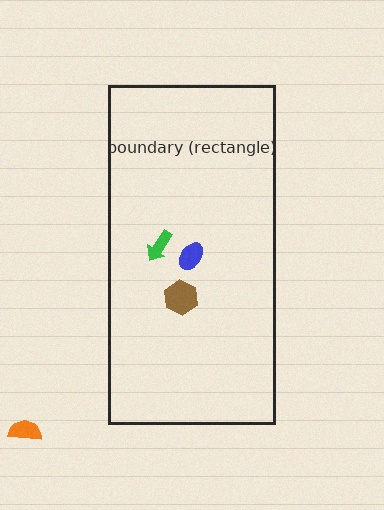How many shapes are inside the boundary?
3 inside, 1 outside.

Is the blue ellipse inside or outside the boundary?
Inside.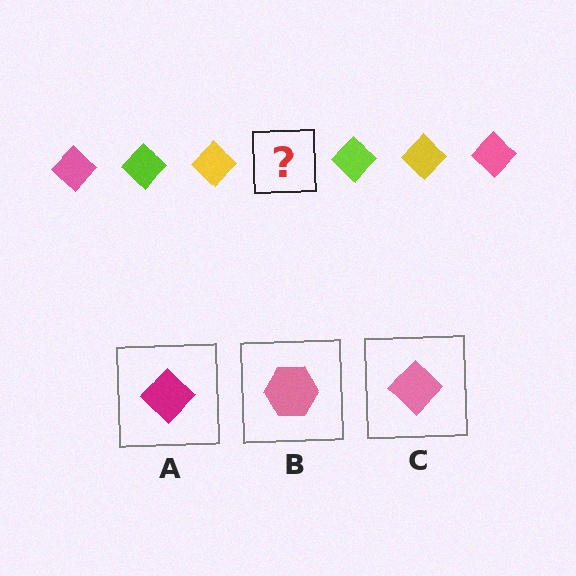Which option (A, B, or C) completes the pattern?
C.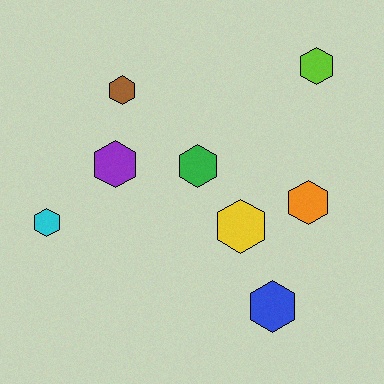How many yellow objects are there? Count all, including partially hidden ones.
There is 1 yellow object.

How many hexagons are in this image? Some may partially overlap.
There are 8 hexagons.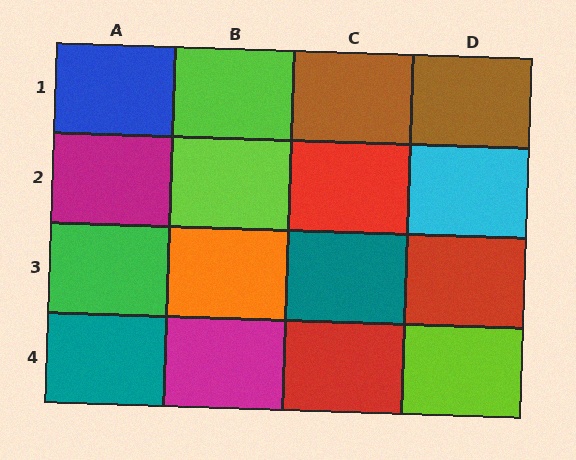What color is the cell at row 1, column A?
Blue.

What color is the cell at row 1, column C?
Brown.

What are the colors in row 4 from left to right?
Teal, magenta, red, lime.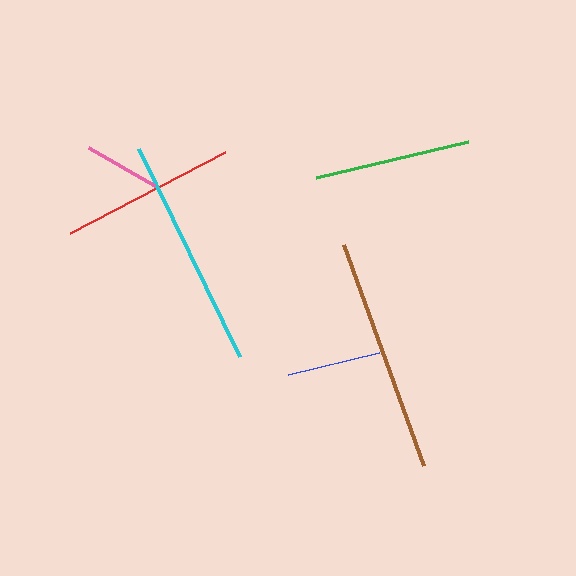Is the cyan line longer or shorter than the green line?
The cyan line is longer than the green line.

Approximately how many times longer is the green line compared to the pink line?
The green line is approximately 2.0 times the length of the pink line.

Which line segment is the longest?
The brown line is the longest at approximately 235 pixels.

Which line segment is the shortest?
The pink line is the shortest at approximately 77 pixels.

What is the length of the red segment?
The red segment is approximately 175 pixels long.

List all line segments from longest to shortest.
From longest to shortest: brown, cyan, red, green, blue, pink.